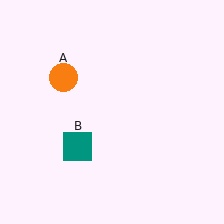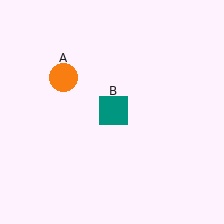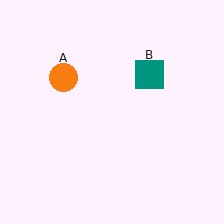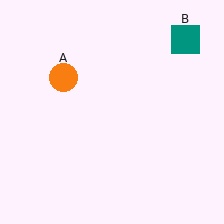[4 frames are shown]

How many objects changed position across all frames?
1 object changed position: teal square (object B).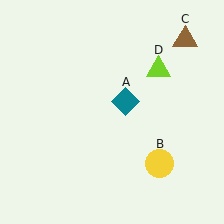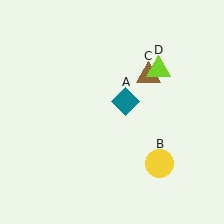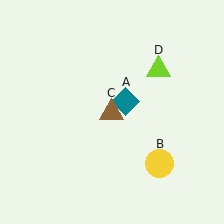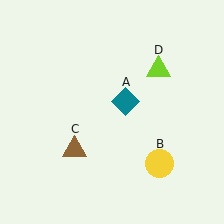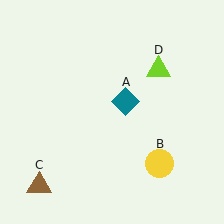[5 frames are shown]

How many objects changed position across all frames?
1 object changed position: brown triangle (object C).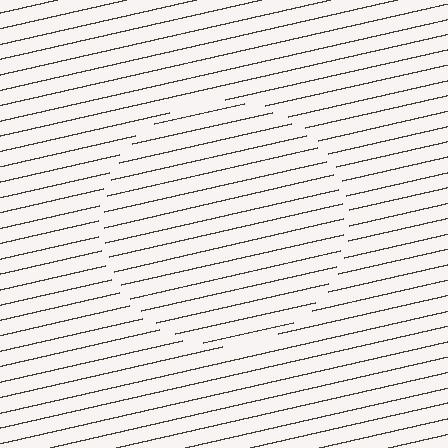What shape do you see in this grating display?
An illusory circle. The interior of the shape contains the same grating, shifted by half a period — the contour is defined by the phase discontinuity where line-ends from the inner and outer gratings abut.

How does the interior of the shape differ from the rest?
The interior of the shape contains the same grating, shifted by half a period — the contour is defined by the phase discontinuity where line-ends from the inner and outer gratings abut.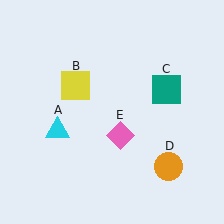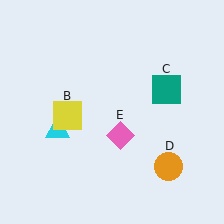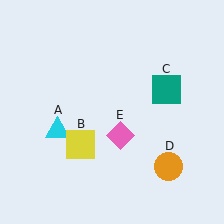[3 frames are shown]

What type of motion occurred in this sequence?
The yellow square (object B) rotated counterclockwise around the center of the scene.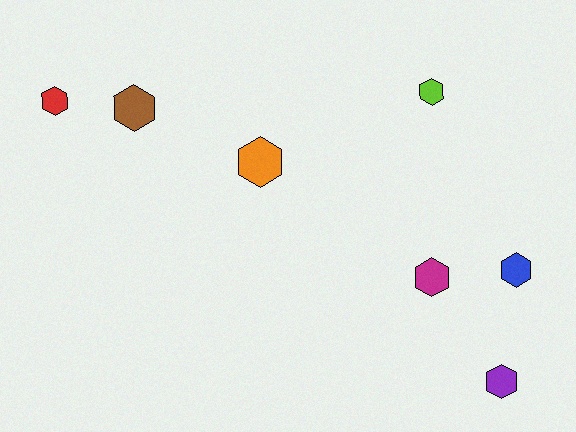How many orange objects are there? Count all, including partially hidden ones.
There is 1 orange object.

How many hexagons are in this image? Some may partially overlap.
There are 7 hexagons.